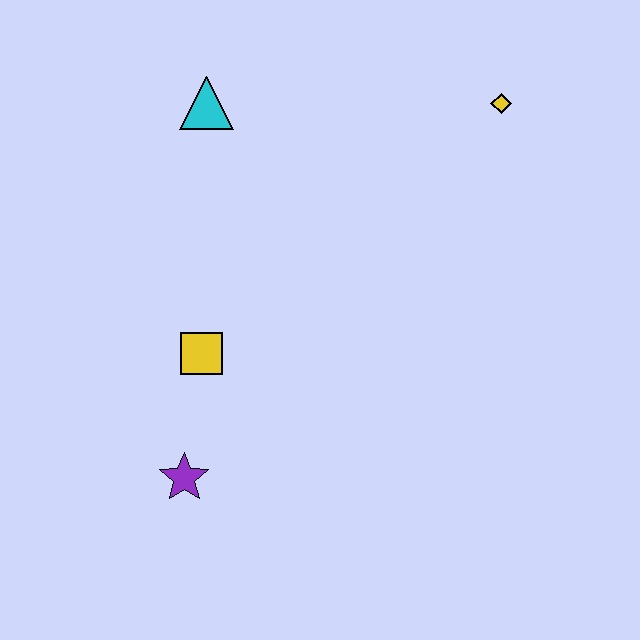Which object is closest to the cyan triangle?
The yellow square is closest to the cyan triangle.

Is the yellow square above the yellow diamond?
No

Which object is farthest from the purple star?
The yellow diamond is farthest from the purple star.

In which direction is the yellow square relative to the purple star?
The yellow square is above the purple star.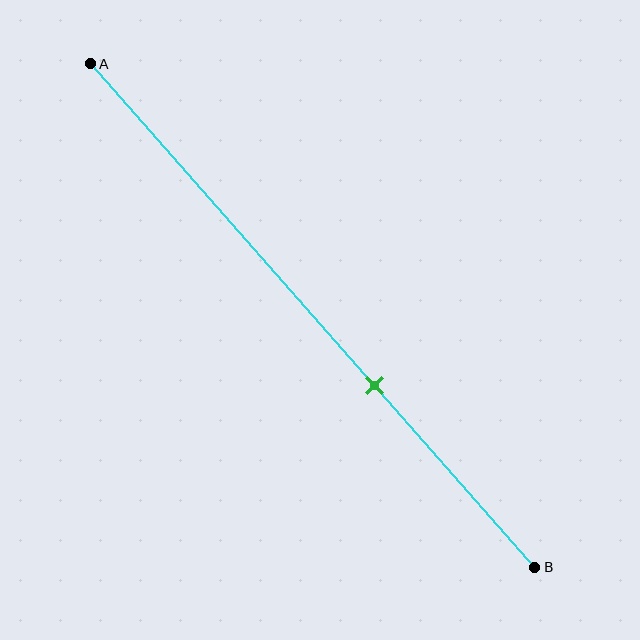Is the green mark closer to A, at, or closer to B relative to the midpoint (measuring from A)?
The green mark is closer to point B than the midpoint of segment AB.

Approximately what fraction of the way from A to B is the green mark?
The green mark is approximately 65% of the way from A to B.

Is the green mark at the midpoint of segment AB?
No, the mark is at about 65% from A, not at the 50% midpoint.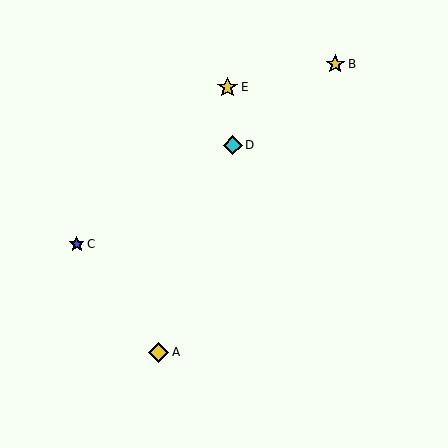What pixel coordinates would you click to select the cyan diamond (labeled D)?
Click at (233, 145) to select the cyan diamond D.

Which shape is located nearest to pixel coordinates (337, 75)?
The yellow star (labeled B) at (335, 64) is nearest to that location.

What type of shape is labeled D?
Shape D is a cyan diamond.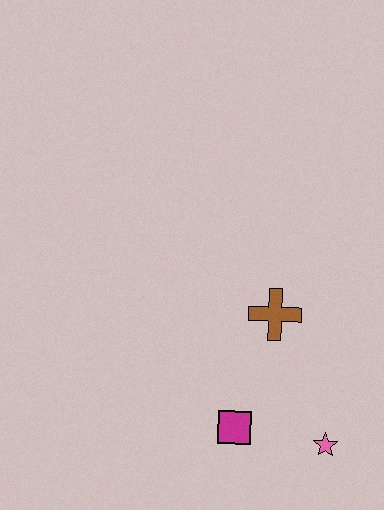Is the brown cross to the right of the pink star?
No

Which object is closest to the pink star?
The magenta square is closest to the pink star.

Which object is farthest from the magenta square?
The brown cross is farthest from the magenta square.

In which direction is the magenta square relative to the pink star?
The magenta square is to the left of the pink star.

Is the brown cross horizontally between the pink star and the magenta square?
Yes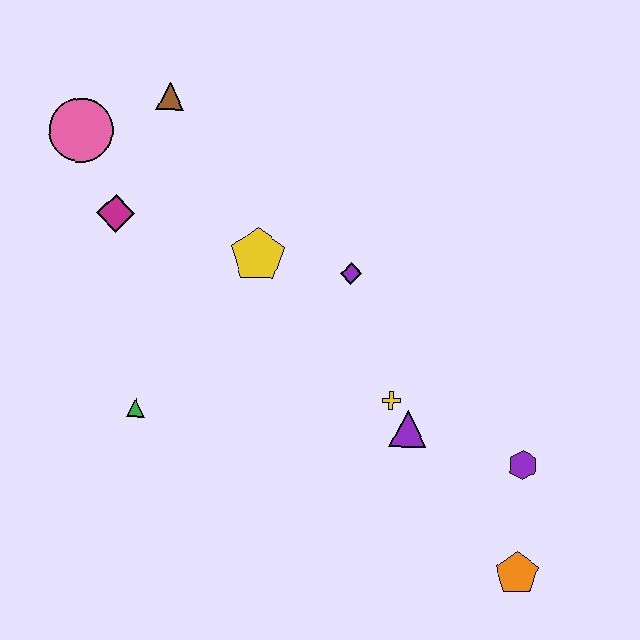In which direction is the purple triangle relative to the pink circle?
The purple triangle is to the right of the pink circle.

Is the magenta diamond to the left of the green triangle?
Yes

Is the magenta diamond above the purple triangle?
Yes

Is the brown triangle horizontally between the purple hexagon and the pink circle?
Yes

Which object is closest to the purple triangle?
The yellow cross is closest to the purple triangle.